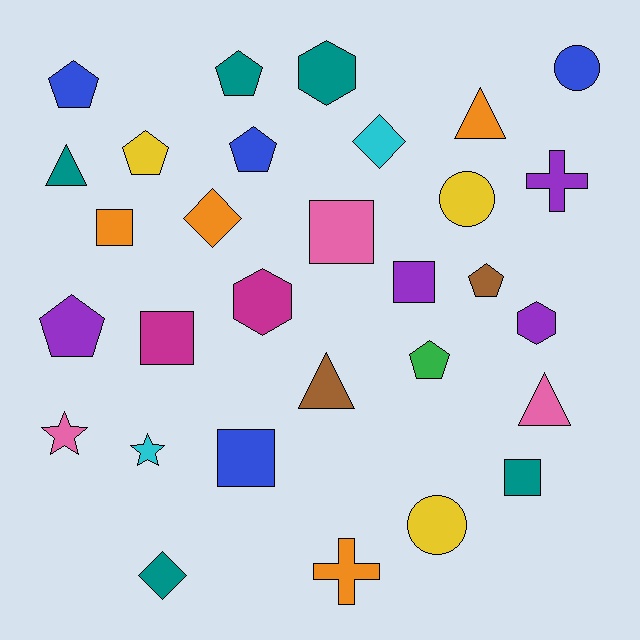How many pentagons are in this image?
There are 7 pentagons.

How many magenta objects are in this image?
There are 2 magenta objects.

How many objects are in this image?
There are 30 objects.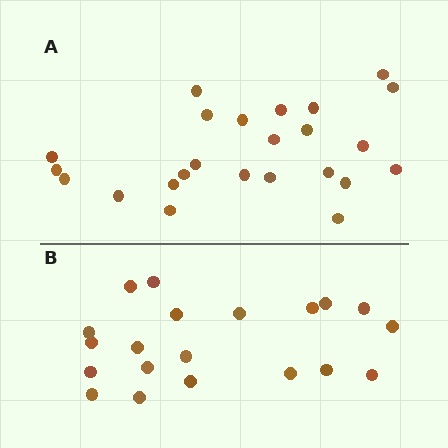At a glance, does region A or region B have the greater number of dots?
Region A (the top region) has more dots.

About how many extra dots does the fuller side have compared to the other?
Region A has about 4 more dots than region B.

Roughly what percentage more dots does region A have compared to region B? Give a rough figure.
About 20% more.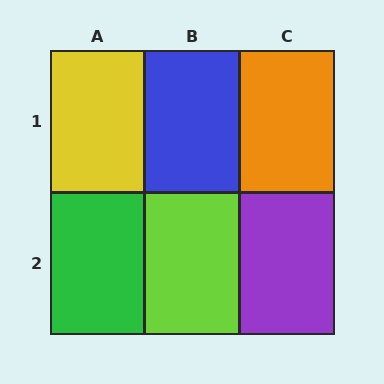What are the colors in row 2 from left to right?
Green, lime, purple.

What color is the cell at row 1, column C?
Orange.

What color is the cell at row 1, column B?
Blue.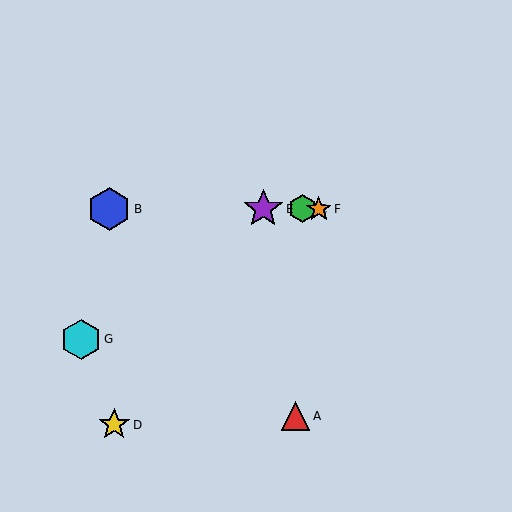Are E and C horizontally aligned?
Yes, both are at y≈209.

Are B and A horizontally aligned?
No, B is at y≈209 and A is at y≈416.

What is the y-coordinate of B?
Object B is at y≈209.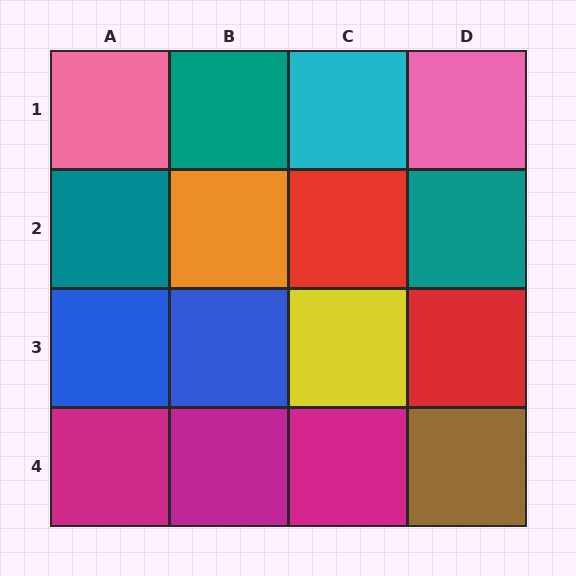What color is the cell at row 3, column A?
Blue.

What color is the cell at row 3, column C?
Yellow.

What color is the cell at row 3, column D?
Red.